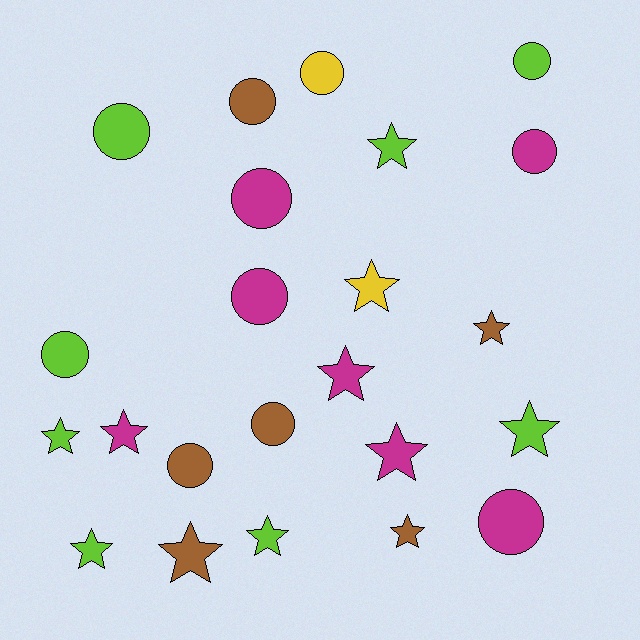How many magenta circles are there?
There are 4 magenta circles.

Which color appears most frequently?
Lime, with 8 objects.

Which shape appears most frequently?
Star, with 12 objects.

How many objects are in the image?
There are 23 objects.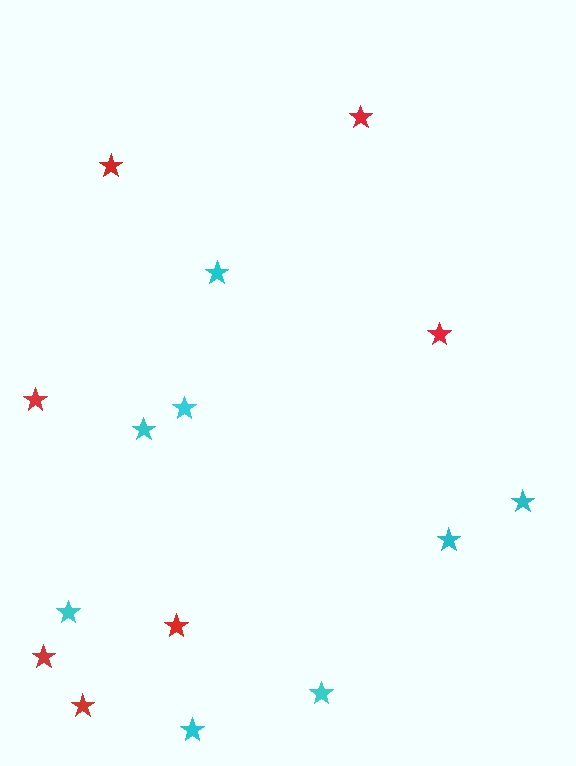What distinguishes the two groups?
There are 2 groups: one group of cyan stars (8) and one group of red stars (7).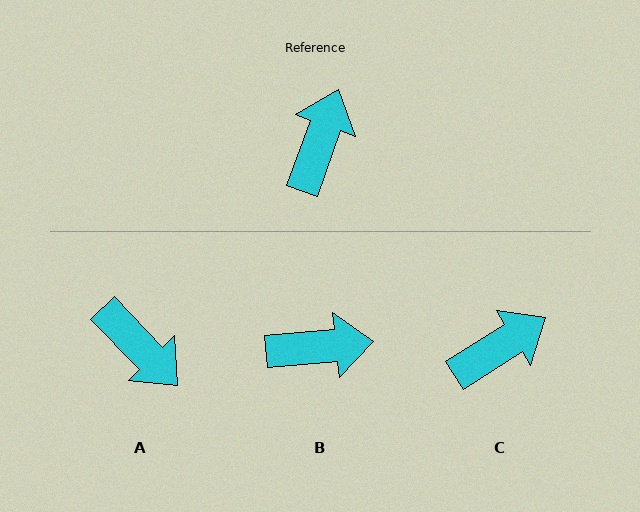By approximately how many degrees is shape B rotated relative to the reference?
Approximately 65 degrees clockwise.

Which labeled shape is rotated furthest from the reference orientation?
A, about 116 degrees away.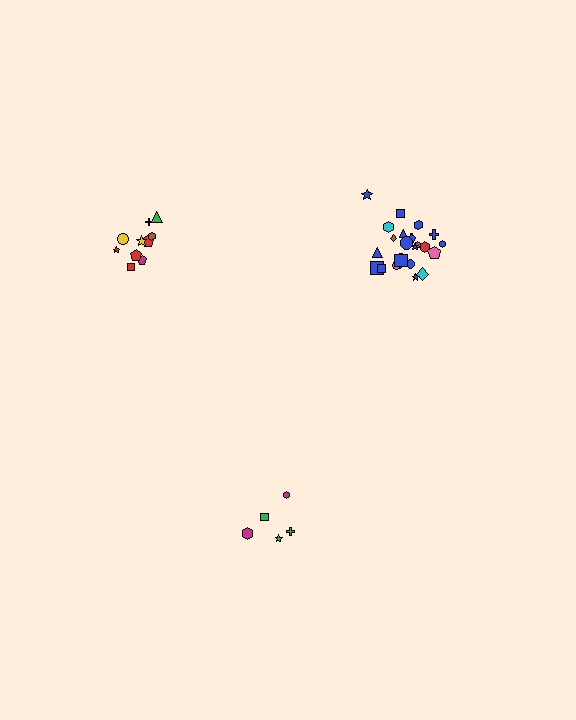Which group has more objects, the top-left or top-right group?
The top-right group.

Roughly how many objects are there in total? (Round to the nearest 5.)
Roughly 40 objects in total.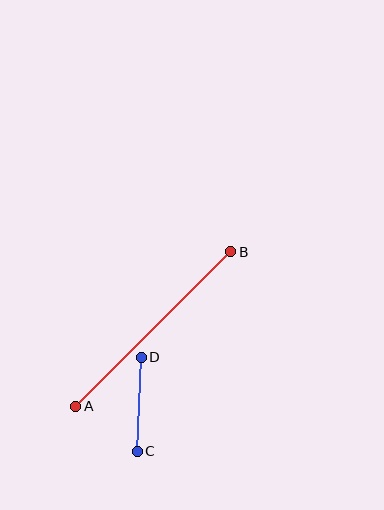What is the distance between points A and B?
The distance is approximately 219 pixels.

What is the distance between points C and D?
The distance is approximately 94 pixels.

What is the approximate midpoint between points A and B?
The midpoint is at approximately (153, 329) pixels.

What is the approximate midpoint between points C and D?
The midpoint is at approximately (139, 404) pixels.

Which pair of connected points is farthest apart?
Points A and B are farthest apart.